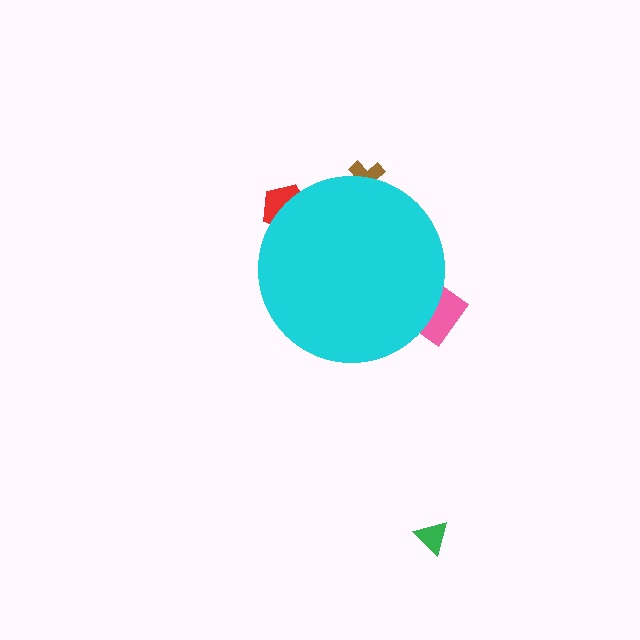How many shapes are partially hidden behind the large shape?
3 shapes are partially hidden.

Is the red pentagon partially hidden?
Yes, the red pentagon is partially hidden behind the cyan circle.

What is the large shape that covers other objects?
A cyan circle.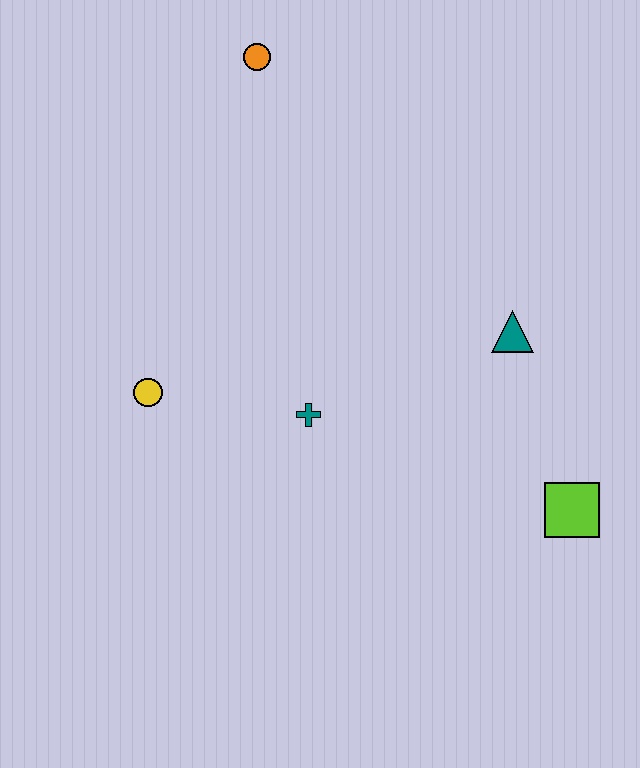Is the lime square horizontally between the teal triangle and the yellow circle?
No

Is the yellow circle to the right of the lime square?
No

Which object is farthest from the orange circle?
The lime square is farthest from the orange circle.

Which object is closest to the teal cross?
The yellow circle is closest to the teal cross.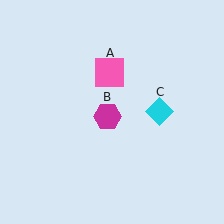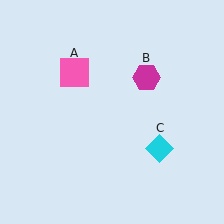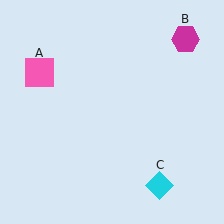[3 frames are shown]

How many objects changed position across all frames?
3 objects changed position: pink square (object A), magenta hexagon (object B), cyan diamond (object C).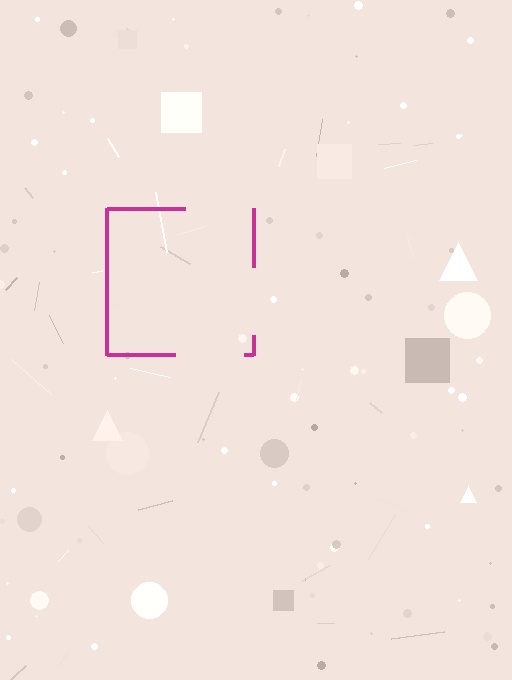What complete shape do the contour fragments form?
The contour fragments form a square.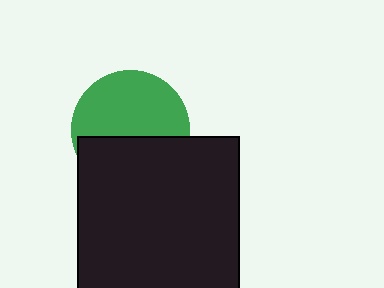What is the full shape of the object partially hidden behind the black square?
The partially hidden object is a green circle.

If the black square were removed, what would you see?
You would see the complete green circle.